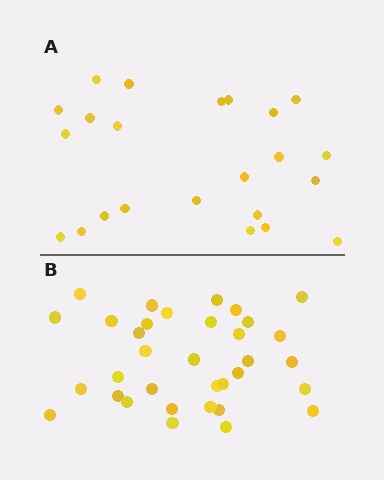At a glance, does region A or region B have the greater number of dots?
Region B (the bottom region) has more dots.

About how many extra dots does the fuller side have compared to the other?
Region B has roughly 12 or so more dots than region A.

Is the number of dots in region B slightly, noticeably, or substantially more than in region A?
Region B has substantially more. The ratio is roughly 1.5 to 1.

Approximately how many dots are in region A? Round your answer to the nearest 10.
About 20 dots. (The exact count is 23, which rounds to 20.)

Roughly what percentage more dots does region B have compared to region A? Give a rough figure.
About 50% more.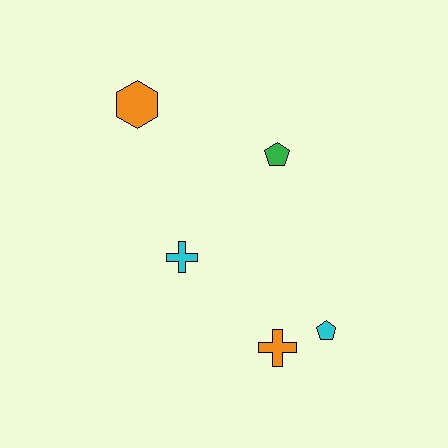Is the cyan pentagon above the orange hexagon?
No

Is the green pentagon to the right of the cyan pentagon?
No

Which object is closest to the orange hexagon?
The green pentagon is closest to the orange hexagon.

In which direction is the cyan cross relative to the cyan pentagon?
The cyan cross is to the left of the cyan pentagon.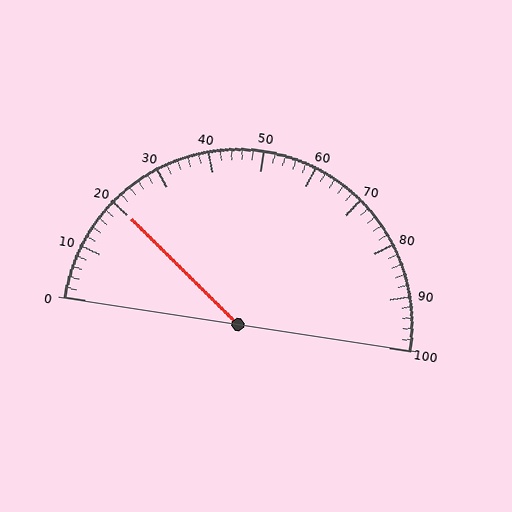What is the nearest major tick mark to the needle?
The nearest major tick mark is 20.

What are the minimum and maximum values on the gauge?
The gauge ranges from 0 to 100.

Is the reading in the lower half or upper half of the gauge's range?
The reading is in the lower half of the range (0 to 100).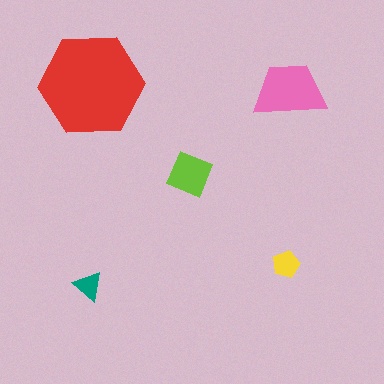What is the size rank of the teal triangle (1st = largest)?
5th.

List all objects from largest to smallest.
The red hexagon, the pink trapezoid, the lime square, the yellow pentagon, the teal triangle.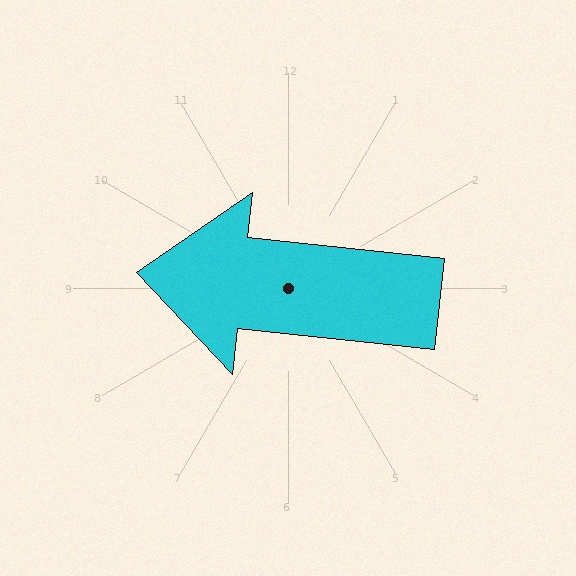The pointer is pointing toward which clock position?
Roughly 9 o'clock.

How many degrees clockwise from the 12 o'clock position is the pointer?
Approximately 276 degrees.